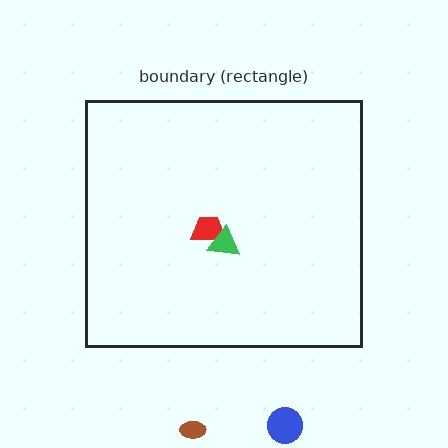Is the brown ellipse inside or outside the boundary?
Outside.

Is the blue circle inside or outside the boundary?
Outside.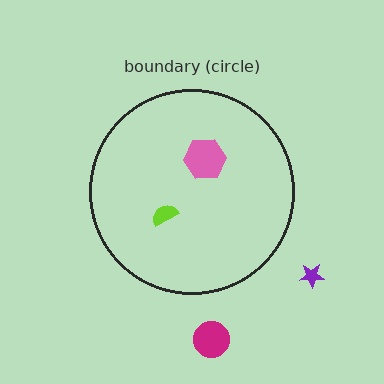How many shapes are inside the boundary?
2 inside, 2 outside.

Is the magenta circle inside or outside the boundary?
Outside.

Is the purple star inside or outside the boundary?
Outside.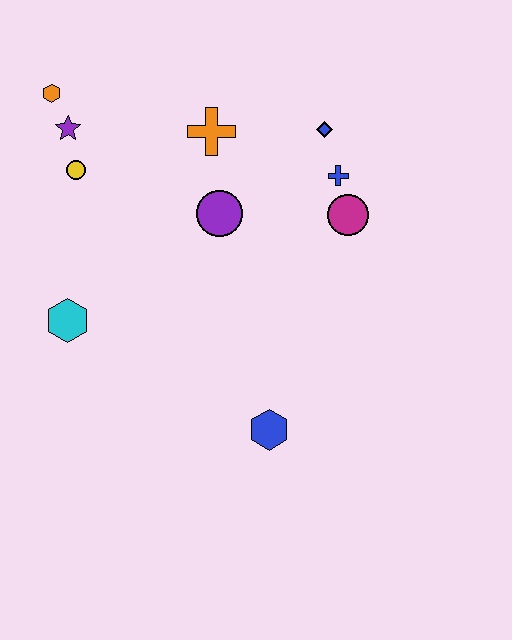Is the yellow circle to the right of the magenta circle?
No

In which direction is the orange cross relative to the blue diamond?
The orange cross is to the left of the blue diamond.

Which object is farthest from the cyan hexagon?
The blue diamond is farthest from the cyan hexagon.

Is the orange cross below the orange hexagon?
Yes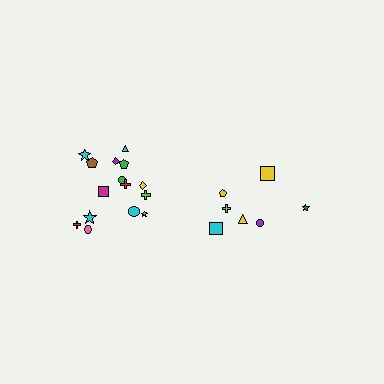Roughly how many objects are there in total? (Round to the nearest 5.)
Roughly 20 objects in total.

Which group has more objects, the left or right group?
The left group.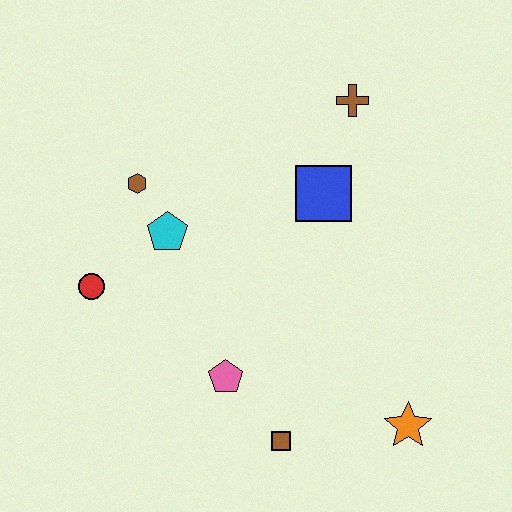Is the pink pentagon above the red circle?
No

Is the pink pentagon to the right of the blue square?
No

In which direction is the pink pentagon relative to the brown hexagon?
The pink pentagon is below the brown hexagon.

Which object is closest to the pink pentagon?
The brown square is closest to the pink pentagon.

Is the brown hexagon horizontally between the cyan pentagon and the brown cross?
No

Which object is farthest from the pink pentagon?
The brown cross is farthest from the pink pentagon.